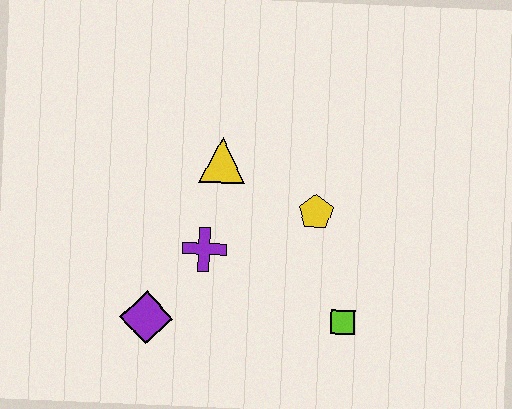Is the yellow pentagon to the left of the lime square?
Yes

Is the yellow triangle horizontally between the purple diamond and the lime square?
Yes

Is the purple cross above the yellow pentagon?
No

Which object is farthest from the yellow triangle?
The lime square is farthest from the yellow triangle.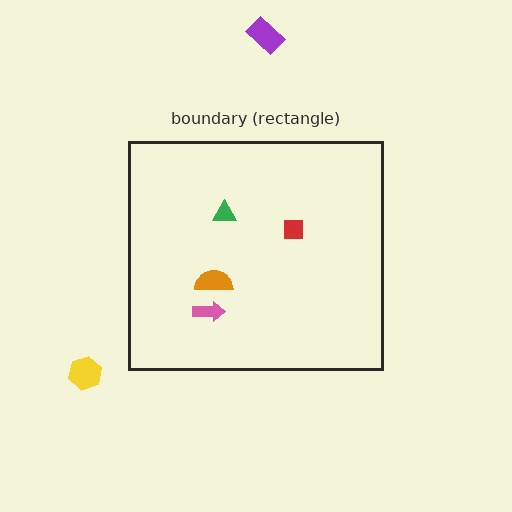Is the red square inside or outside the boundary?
Inside.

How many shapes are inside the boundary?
4 inside, 2 outside.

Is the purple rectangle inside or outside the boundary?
Outside.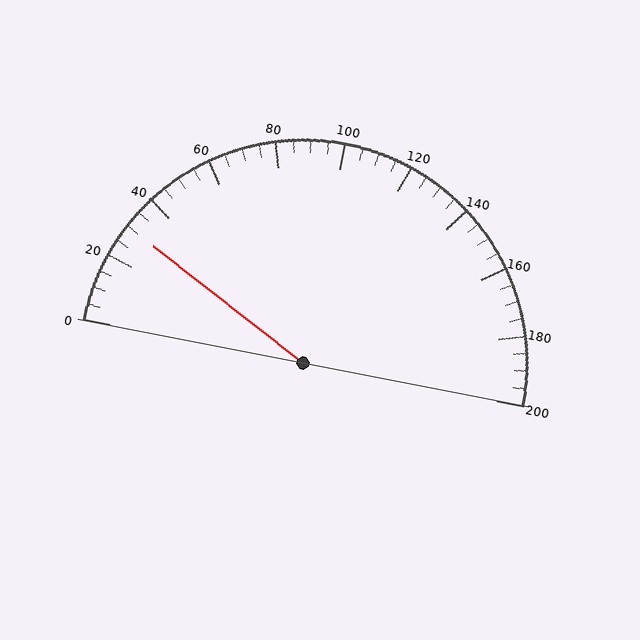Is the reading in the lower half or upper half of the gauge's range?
The reading is in the lower half of the range (0 to 200).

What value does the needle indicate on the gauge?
The needle indicates approximately 30.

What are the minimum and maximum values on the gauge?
The gauge ranges from 0 to 200.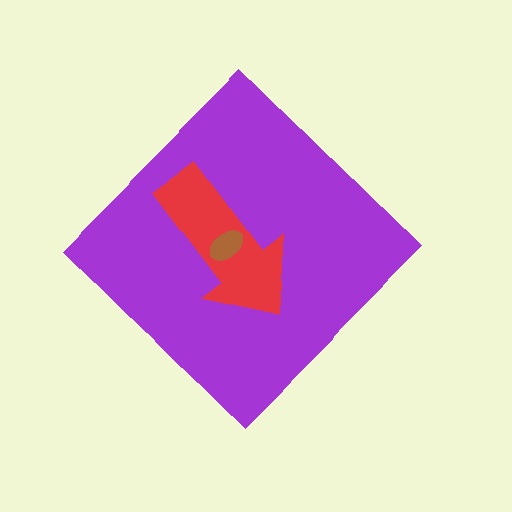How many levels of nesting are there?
3.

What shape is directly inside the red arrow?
The brown ellipse.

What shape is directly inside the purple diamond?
The red arrow.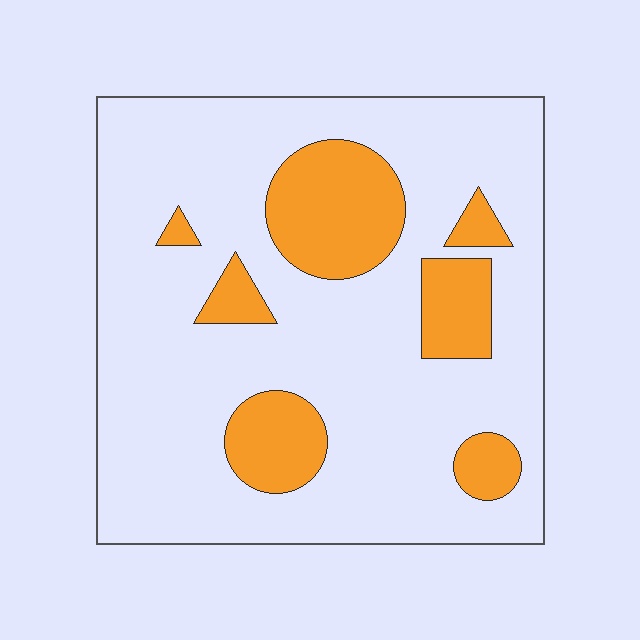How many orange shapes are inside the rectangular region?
7.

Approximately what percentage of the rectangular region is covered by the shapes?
Approximately 20%.